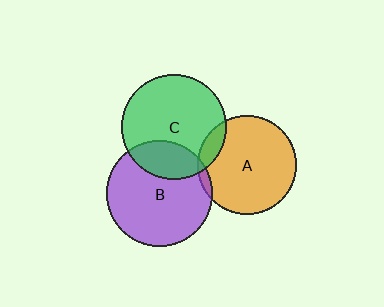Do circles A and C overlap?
Yes.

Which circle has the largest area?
Circle B (purple).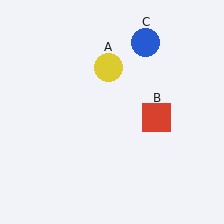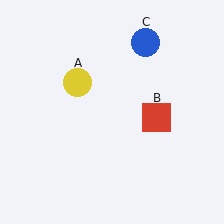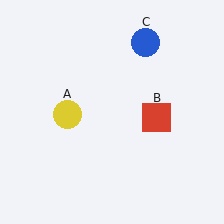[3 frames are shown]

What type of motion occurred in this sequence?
The yellow circle (object A) rotated counterclockwise around the center of the scene.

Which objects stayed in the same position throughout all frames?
Red square (object B) and blue circle (object C) remained stationary.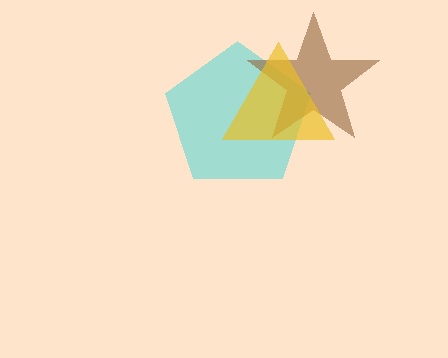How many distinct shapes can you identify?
There are 3 distinct shapes: a cyan pentagon, a brown star, a yellow triangle.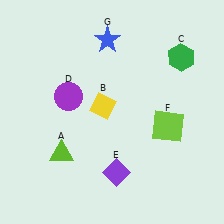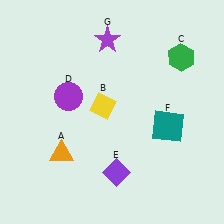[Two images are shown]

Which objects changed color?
A changed from lime to orange. F changed from lime to teal. G changed from blue to purple.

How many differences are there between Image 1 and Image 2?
There are 3 differences between the two images.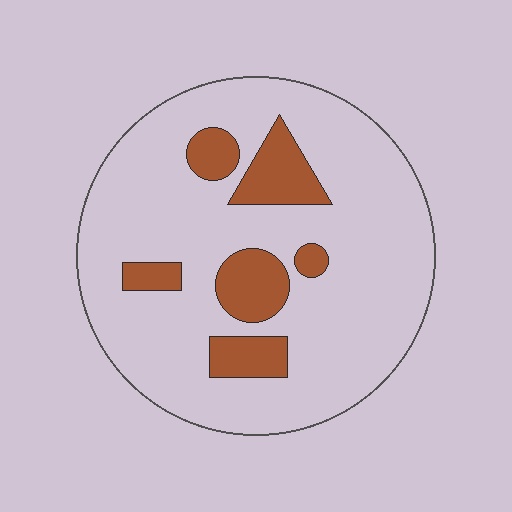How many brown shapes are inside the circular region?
6.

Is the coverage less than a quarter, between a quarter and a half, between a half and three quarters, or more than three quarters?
Less than a quarter.